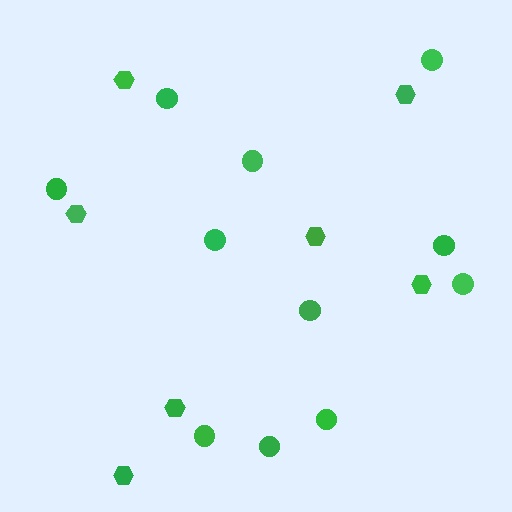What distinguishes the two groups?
There are 2 groups: one group of hexagons (7) and one group of circles (11).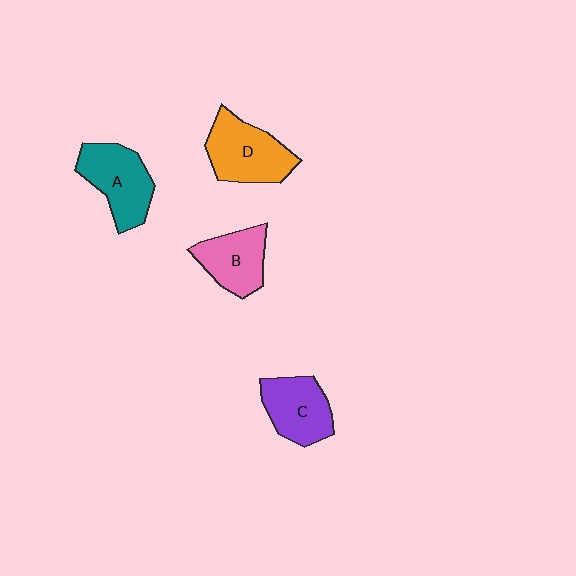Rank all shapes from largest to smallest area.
From largest to smallest: D (orange), A (teal), C (purple), B (pink).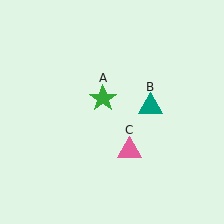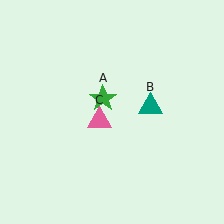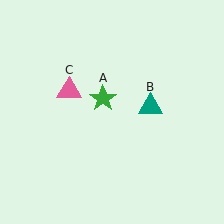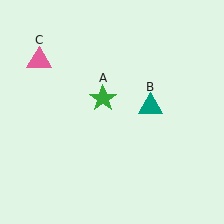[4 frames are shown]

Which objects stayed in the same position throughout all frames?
Green star (object A) and teal triangle (object B) remained stationary.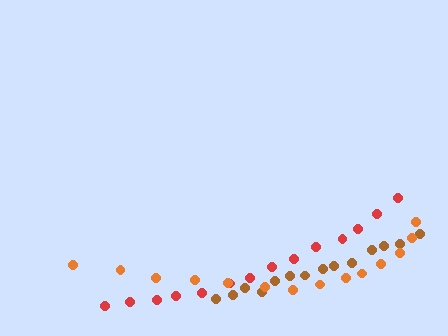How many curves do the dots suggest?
There are 3 distinct paths.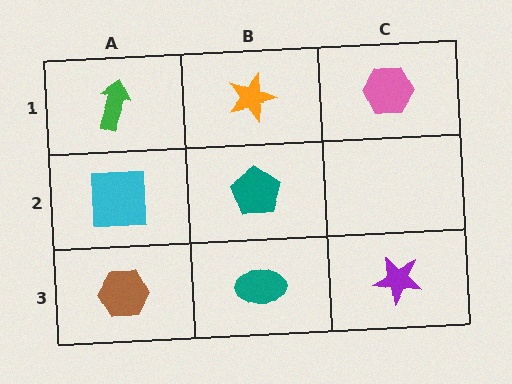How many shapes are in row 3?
3 shapes.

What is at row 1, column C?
A pink hexagon.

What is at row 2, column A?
A cyan square.